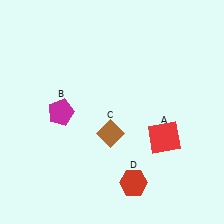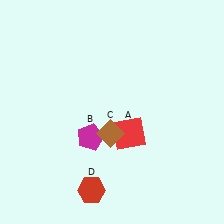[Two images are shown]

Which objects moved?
The objects that moved are: the red square (A), the magenta pentagon (B), the red hexagon (D).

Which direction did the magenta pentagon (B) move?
The magenta pentagon (B) moved right.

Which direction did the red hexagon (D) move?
The red hexagon (D) moved left.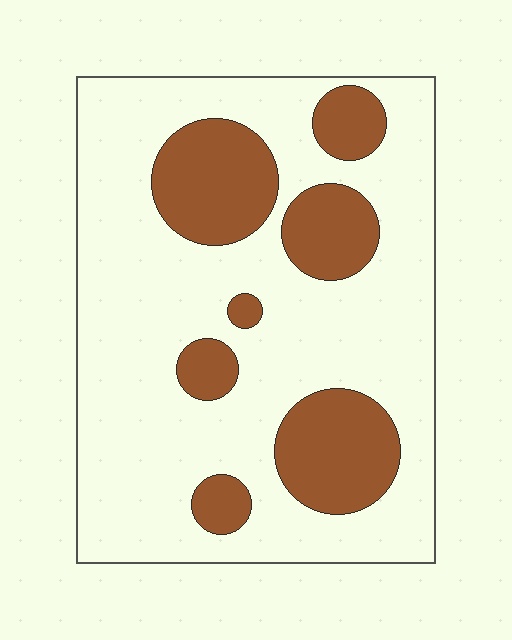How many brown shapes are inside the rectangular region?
7.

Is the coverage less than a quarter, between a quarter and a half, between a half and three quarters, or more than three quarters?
Between a quarter and a half.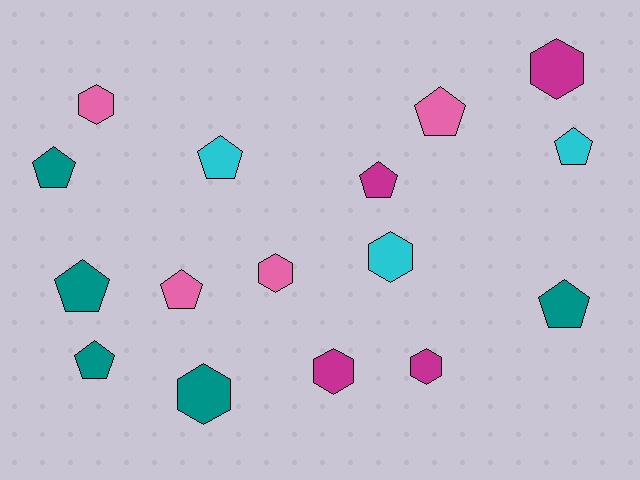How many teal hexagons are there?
There is 1 teal hexagon.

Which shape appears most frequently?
Pentagon, with 9 objects.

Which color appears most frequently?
Teal, with 5 objects.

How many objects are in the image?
There are 16 objects.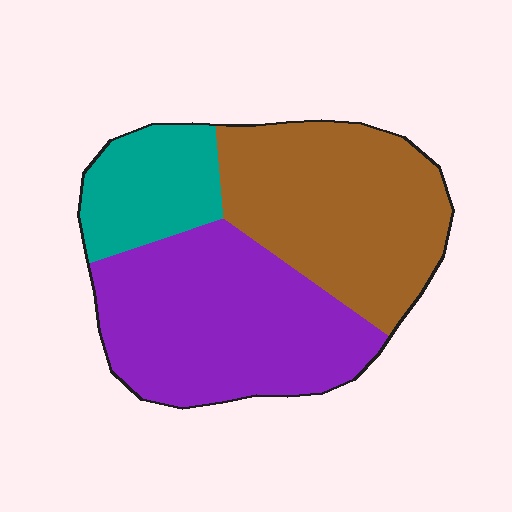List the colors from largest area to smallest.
From largest to smallest: purple, brown, teal.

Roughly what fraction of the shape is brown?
Brown takes up between a quarter and a half of the shape.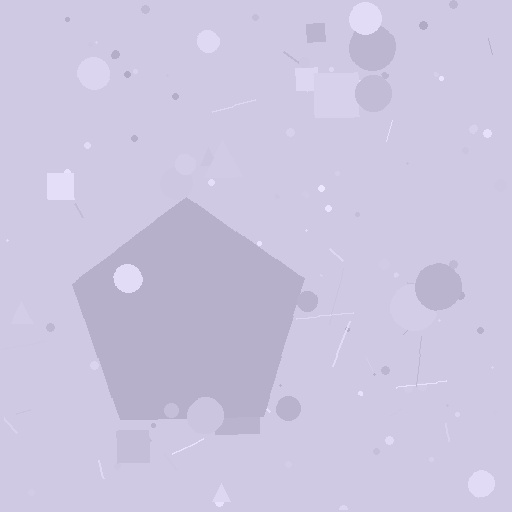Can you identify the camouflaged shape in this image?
The camouflaged shape is a pentagon.